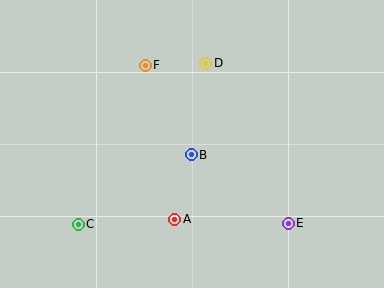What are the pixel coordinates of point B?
Point B is at (191, 155).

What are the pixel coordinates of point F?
Point F is at (145, 65).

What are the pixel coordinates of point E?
Point E is at (288, 223).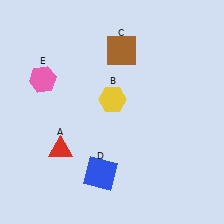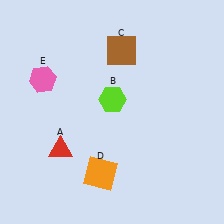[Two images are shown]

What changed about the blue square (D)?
In Image 1, D is blue. In Image 2, it changed to orange.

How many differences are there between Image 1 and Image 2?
There are 2 differences between the two images.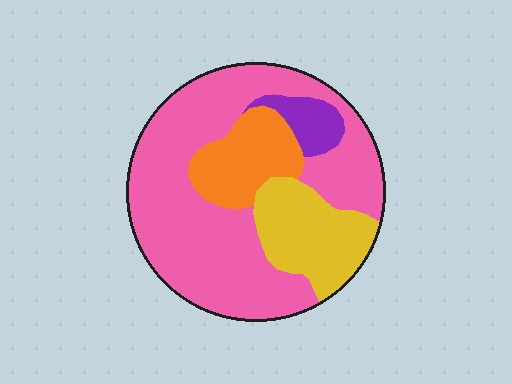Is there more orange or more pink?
Pink.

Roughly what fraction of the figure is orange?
Orange takes up less than a quarter of the figure.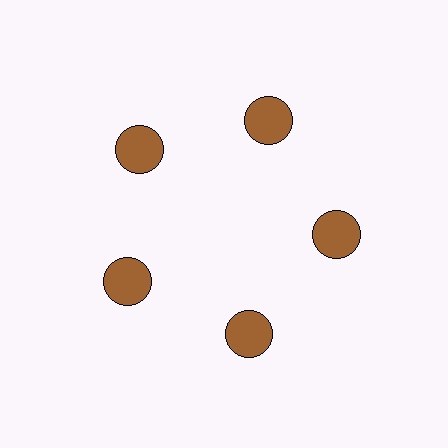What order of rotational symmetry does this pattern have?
This pattern has 5-fold rotational symmetry.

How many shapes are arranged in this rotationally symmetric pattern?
There are 5 shapes, arranged in 5 groups of 1.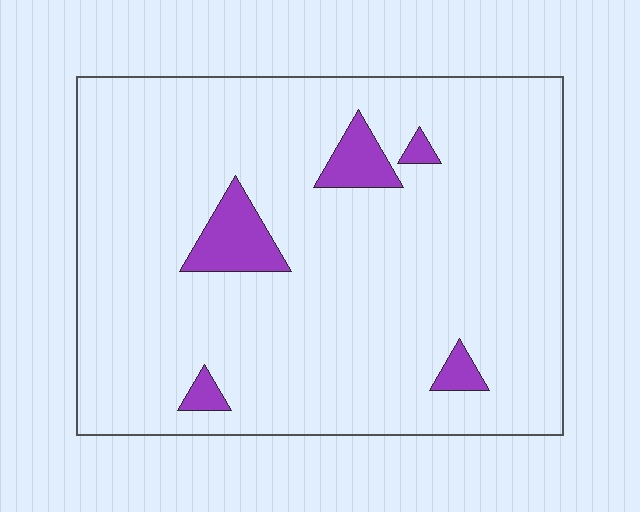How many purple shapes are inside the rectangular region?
5.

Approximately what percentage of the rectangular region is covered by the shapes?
Approximately 5%.